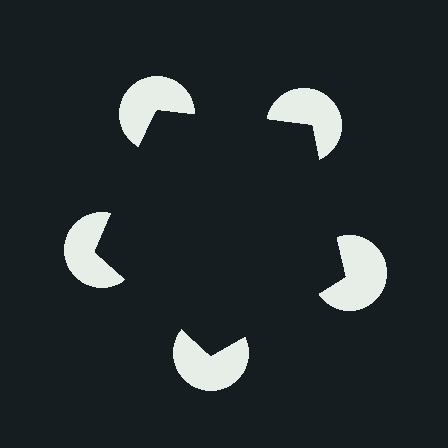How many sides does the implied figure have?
5 sides.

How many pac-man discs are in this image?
There are 5 — one at each vertex of the illusory pentagon.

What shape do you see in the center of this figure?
An illusory pentagon — its edges are inferred from the aligned wedge cuts in the pac-man discs, not physically drawn.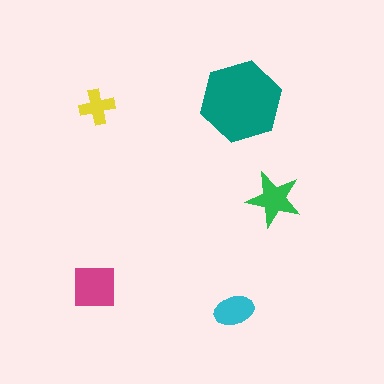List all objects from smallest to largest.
The yellow cross, the cyan ellipse, the green star, the magenta square, the teal hexagon.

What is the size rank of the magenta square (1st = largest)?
2nd.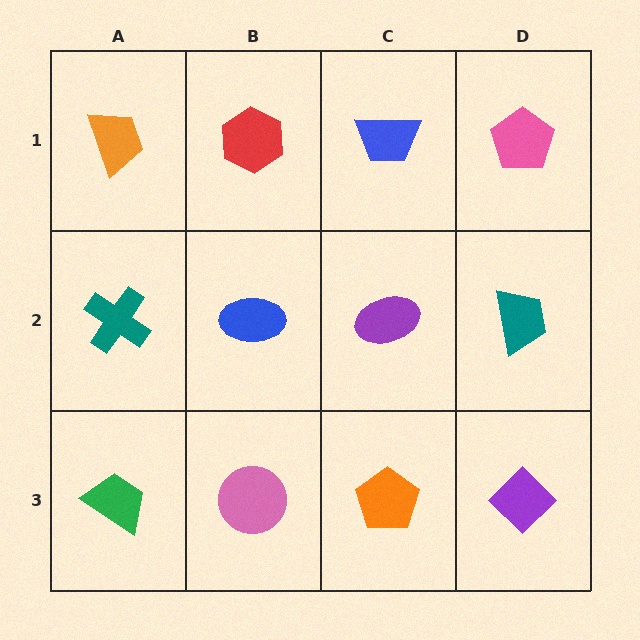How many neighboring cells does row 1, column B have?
3.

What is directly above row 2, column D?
A pink pentagon.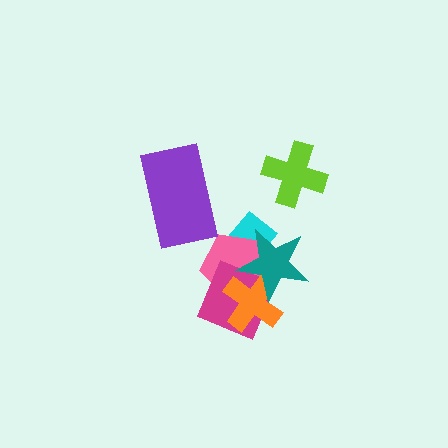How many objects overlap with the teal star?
4 objects overlap with the teal star.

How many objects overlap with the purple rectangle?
0 objects overlap with the purple rectangle.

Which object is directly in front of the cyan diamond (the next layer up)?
The pink pentagon is directly in front of the cyan diamond.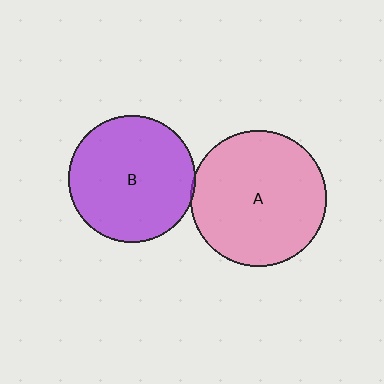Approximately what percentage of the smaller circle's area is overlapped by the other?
Approximately 5%.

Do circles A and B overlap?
Yes.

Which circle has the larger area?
Circle A (pink).